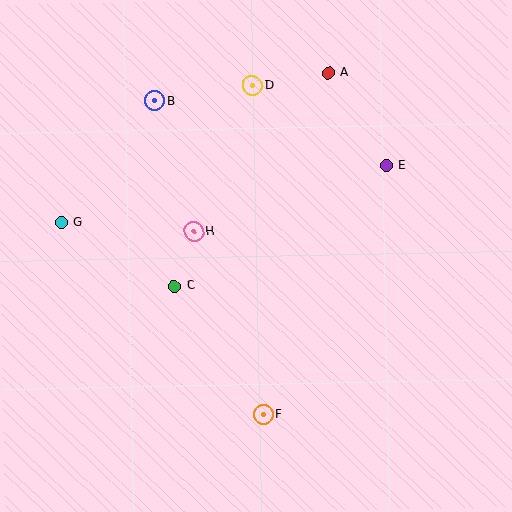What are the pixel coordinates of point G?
Point G is at (61, 222).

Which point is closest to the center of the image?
Point H at (194, 232) is closest to the center.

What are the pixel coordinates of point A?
Point A is at (329, 73).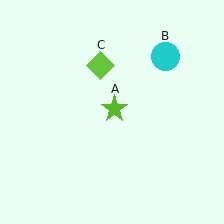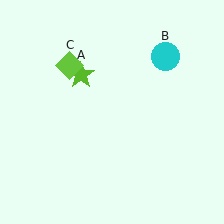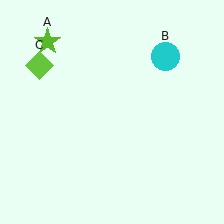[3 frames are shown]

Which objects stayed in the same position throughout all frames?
Cyan circle (object B) remained stationary.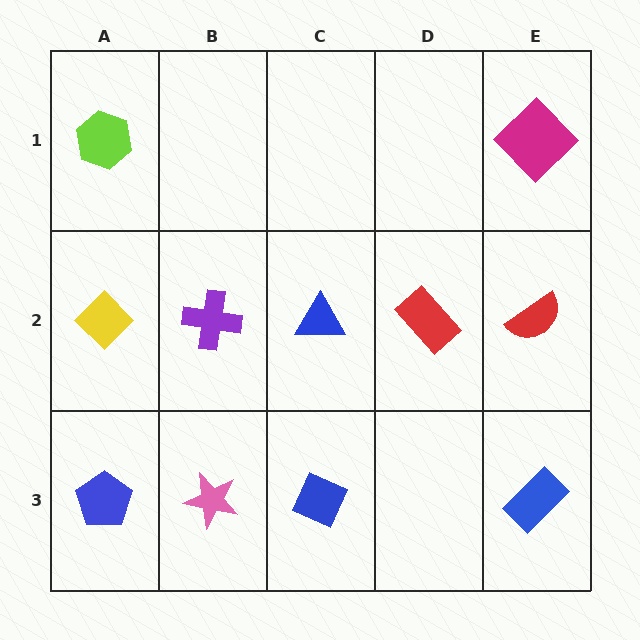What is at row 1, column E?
A magenta diamond.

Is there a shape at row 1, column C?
No, that cell is empty.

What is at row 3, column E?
A blue rectangle.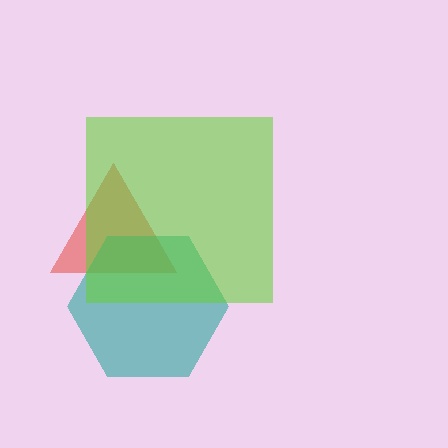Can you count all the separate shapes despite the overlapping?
Yes, there are 3 separate shapes.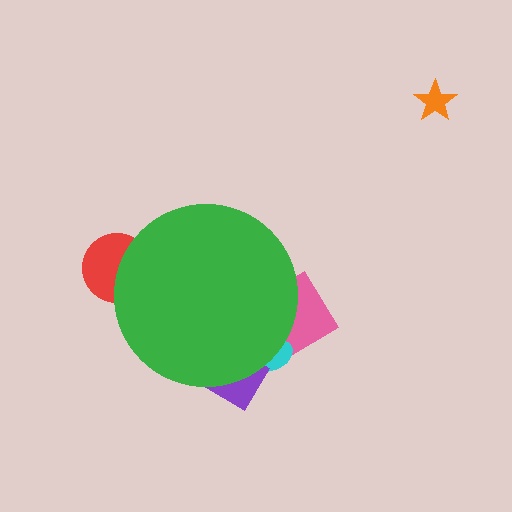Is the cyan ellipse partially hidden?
Yes, the cyan ellipse is partially hidden behind the green circle.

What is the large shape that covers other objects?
A green circle.